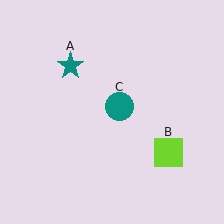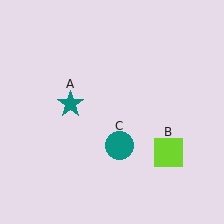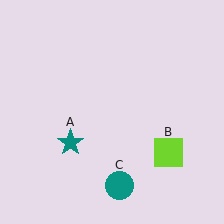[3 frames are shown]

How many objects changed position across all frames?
2 objects changed position: teal star (object A), teal circle (object C).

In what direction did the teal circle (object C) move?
The teal circle (object C) moved down.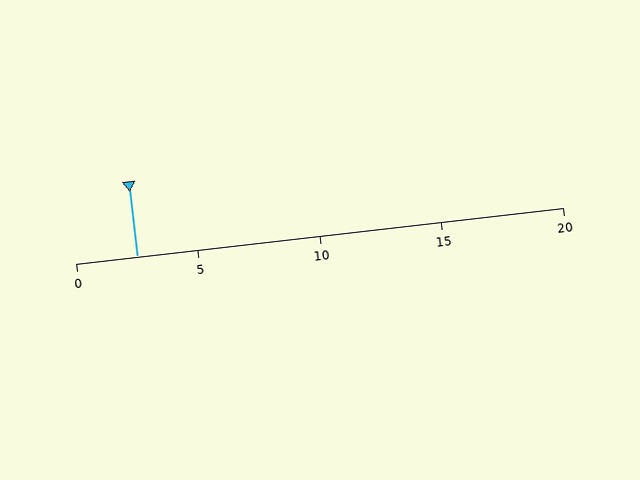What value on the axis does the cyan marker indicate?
The marker indicates approximately 2.5.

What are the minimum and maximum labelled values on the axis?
The axis runs from 0 to 20.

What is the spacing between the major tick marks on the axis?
The major ticks are spaced 5 apart.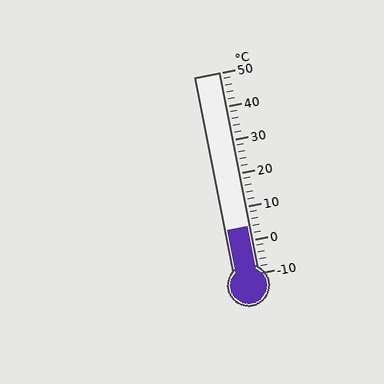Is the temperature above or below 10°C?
The temperature is below 10°C.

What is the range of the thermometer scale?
The thermometer scale ranges from -10°C to 50°C.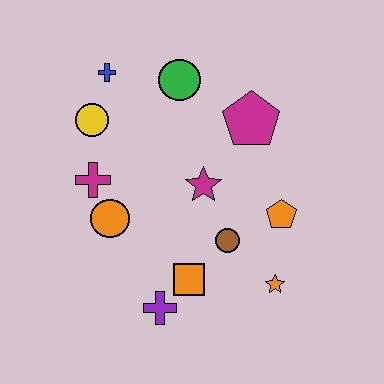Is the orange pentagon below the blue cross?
Yes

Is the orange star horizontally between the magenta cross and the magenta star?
No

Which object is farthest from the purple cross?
The blue cross is farthest from the purple cross.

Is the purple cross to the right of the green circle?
No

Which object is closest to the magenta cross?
The orange circle is closest to the magenta cross.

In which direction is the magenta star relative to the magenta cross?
The magenta star is to the right of the magenta cross.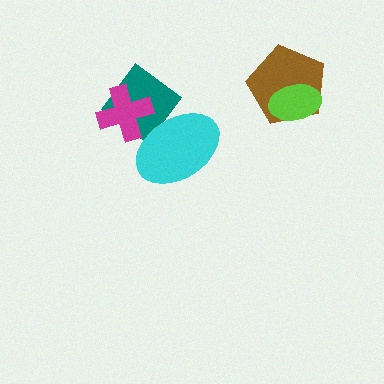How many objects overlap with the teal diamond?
2 objects overlap with the teal diamond.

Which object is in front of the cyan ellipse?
The magenta cross is in front of the cyan ellipse.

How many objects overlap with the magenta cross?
2 objects overlap with the magenta cross.